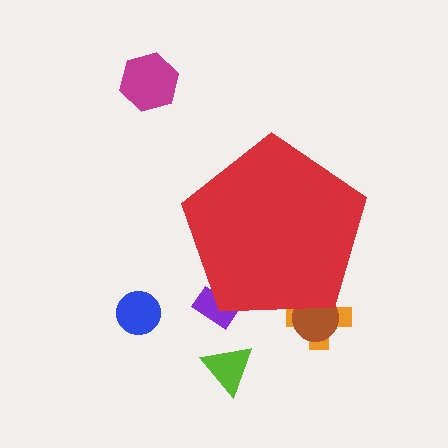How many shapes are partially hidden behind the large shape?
3 shapes are partially hidden.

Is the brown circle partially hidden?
Yes, the brown circle is partially hidden behind the red pentagon.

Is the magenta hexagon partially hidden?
No, the magenta hexagon is fully visible.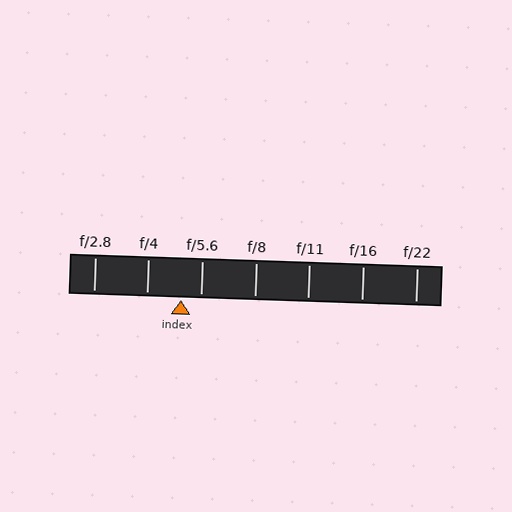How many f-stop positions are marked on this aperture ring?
There are 7 f-stop positions marked.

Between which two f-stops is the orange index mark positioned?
The index mark is between f/4 and f/5.6.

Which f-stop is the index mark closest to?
The index mark is closest to f/5.6.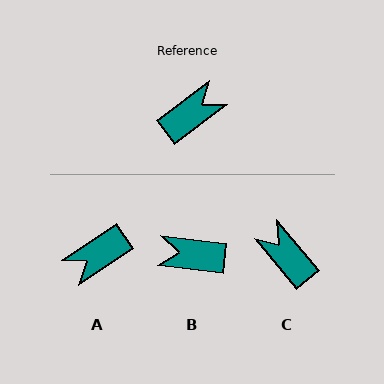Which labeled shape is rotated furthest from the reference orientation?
A, about 177 degrees away.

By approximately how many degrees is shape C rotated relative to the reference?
Approximately 92 degrees counter-clockwise.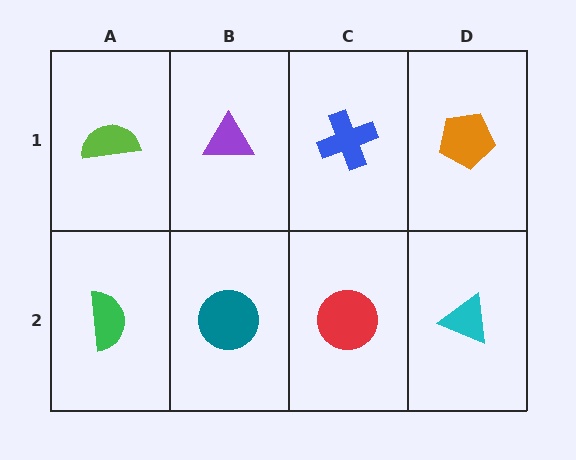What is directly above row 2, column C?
A blue cross.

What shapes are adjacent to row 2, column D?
An orange pentagon (row 1, column D), a red circle (row 2, column C).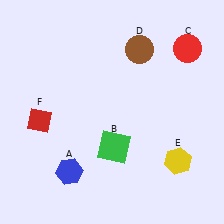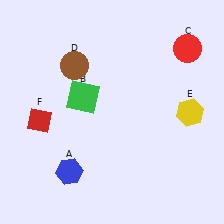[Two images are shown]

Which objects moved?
The objects that moved are: the green square (B), the brown circle (D), the yellow hexagon (E).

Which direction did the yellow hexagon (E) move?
The yellow hexagon (E) moved up.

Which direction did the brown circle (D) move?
The brown circle (D) moved left.